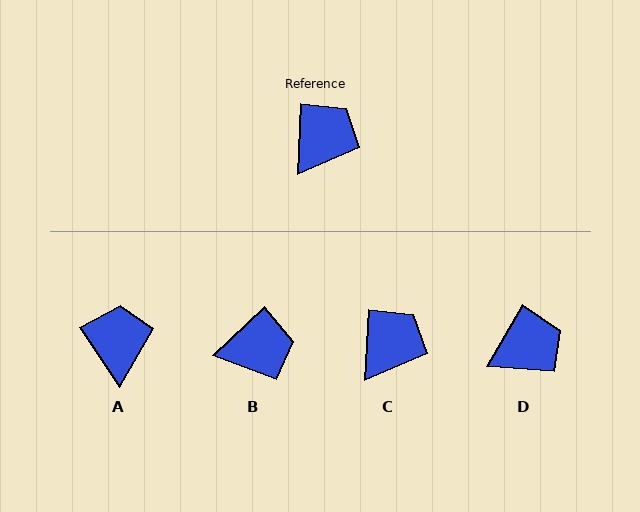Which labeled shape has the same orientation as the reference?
C.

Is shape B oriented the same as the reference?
No, it is off by about 44 degrees.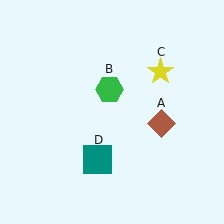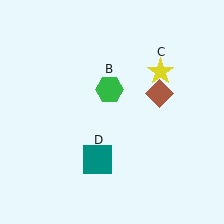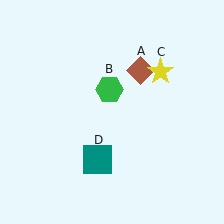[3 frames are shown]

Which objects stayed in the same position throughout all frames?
Green hexagon (object B) and yellow star (object C) and teal square (object D) remained stationary.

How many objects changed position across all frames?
1 object changed position: brown diamond (object A).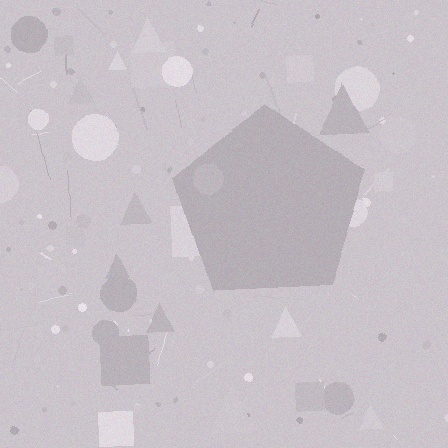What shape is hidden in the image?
A pentagon is hidden in the image.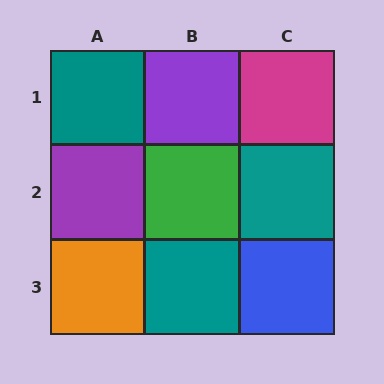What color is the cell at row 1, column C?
Magenta.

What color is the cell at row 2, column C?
Teal.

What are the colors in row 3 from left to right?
Orange, teal, blue.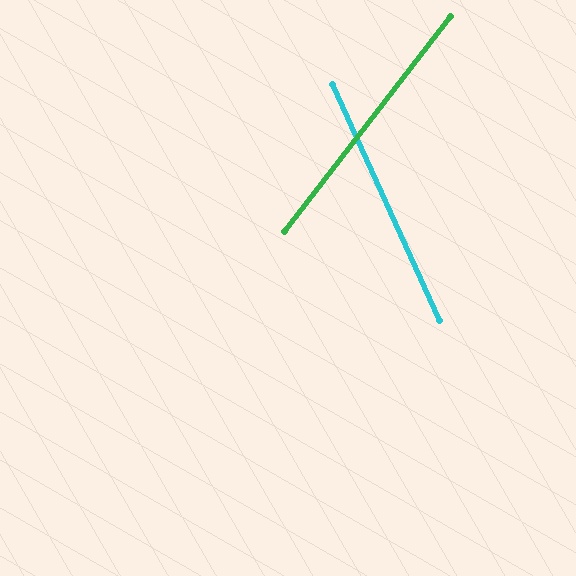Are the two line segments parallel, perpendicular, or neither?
Neither parallel nor perpendicular — they differ by about 62°.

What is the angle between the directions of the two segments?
Approximately 62 degrees.